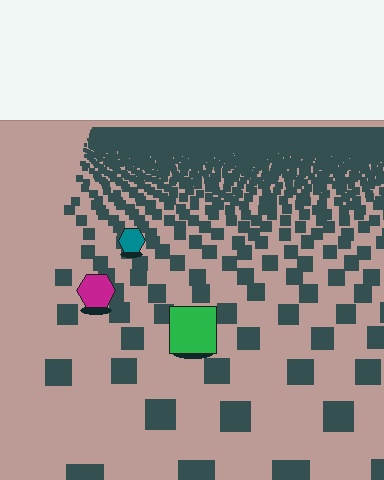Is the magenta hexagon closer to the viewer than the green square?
No. The green square is closer — you can tell from the texture gradient: the ground texture is coarser near it.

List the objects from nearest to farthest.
From nearest to farthest: the green square, the magenta hexagon, the teal hexagon.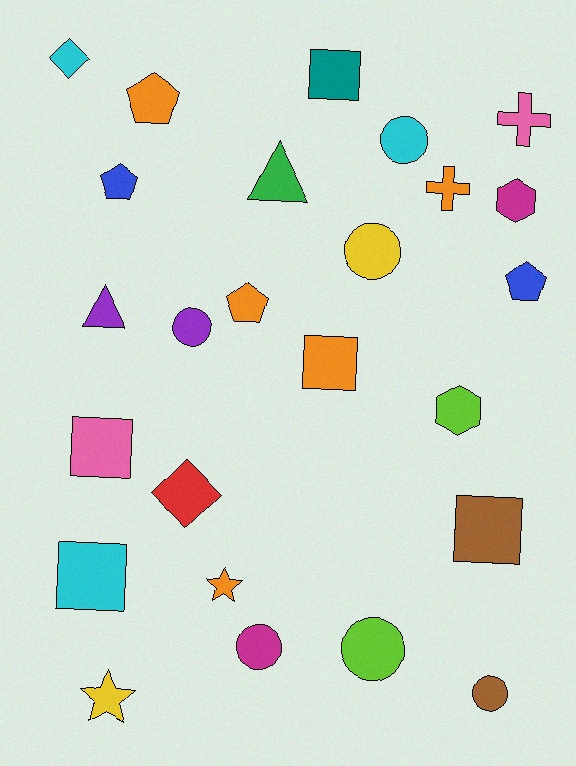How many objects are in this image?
There are 25 objects.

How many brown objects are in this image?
There are 2 brown objects.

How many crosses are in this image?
There are 2 crosses.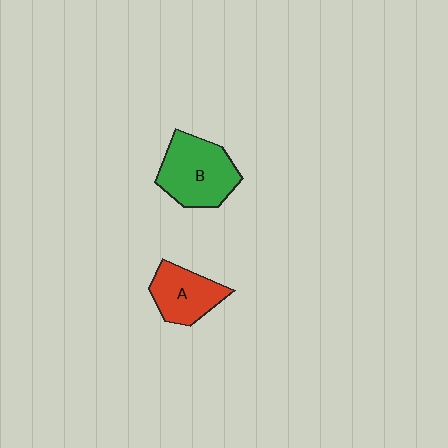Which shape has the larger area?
Shape B (green).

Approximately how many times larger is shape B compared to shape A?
Approximately 1.4 times.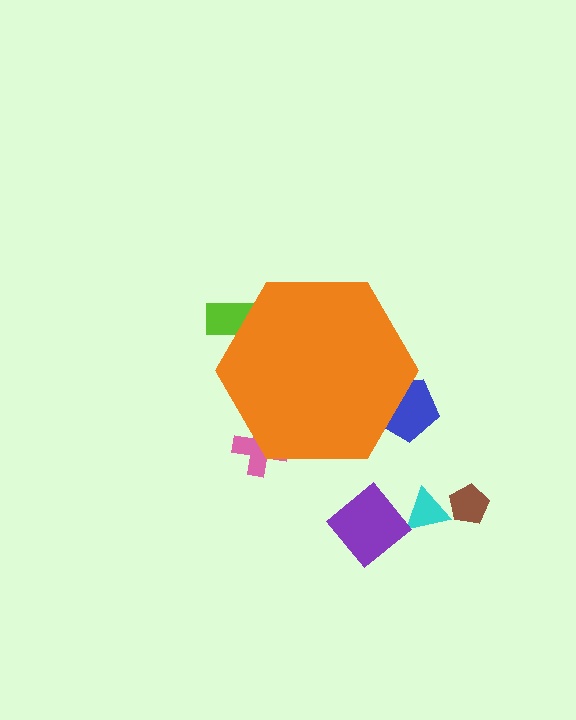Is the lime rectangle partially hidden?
Yes, the lime rectangle is partially hidden behind the orange hexagon.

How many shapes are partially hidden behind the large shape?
3 shapes are partially hidden.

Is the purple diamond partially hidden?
No, the purple diamond is fully visible.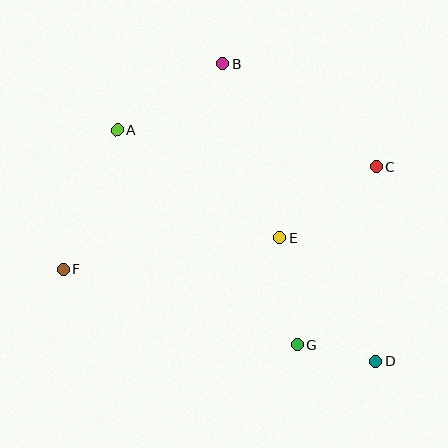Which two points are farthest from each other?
Points A and D are farthest from each other.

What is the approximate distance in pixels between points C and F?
The distance between C and F is approximately 330 pixels.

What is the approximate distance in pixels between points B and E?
The distance between B and E is approximately 184 pixels.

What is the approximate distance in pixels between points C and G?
The distance between C and G is approximately 195 pixels.